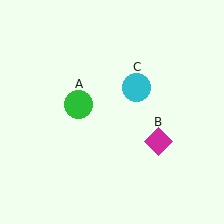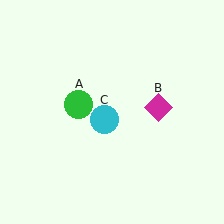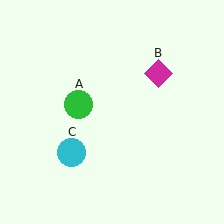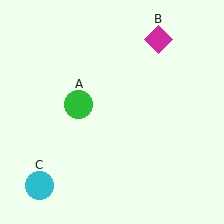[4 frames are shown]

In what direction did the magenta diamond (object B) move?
The magenta diamond (object B) moved up.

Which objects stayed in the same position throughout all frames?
Green circle (object A) remained stationary.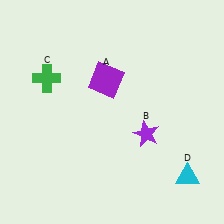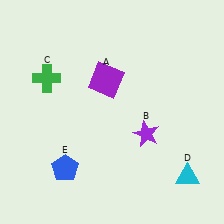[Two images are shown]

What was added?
A blue pentagon (E) was added in Image 2.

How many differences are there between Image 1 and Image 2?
There is 1 difference between the two images.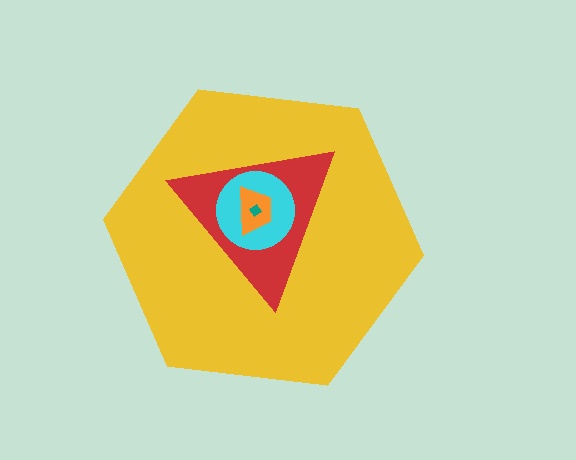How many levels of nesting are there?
5.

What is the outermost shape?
The yellow hexagon.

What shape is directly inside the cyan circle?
The orange trapezoid.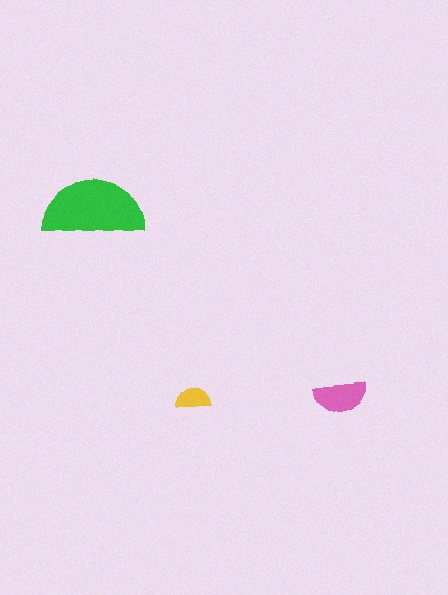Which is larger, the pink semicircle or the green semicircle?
The green one.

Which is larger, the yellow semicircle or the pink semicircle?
The pink one.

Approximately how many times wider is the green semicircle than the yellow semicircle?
About 3 times wider.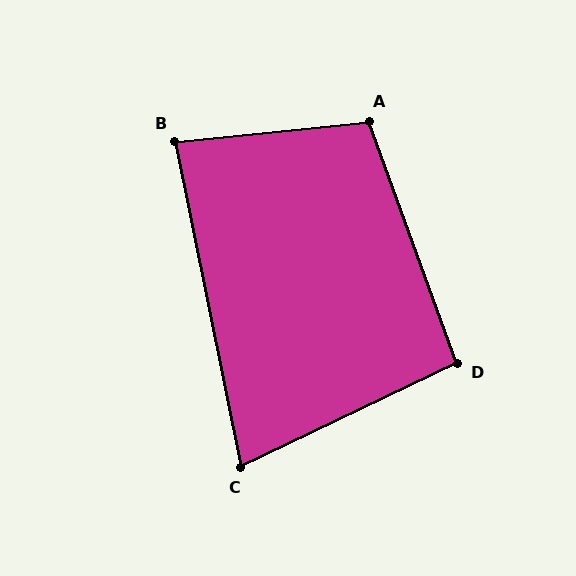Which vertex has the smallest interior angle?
C, at approximately 76 degrees.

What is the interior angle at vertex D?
Approximately 96 degrees (obtuse).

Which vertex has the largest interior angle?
A, at approximately 104 degrees.